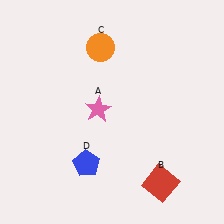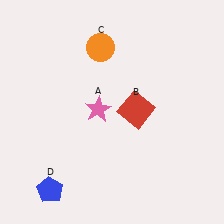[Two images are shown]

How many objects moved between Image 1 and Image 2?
2 objects moved between the two images.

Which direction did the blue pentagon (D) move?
The blue pentagon (D) moved left.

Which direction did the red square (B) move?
The red square (B) moved up.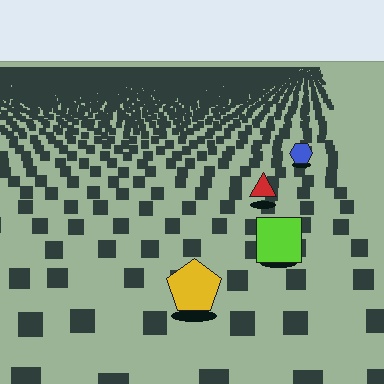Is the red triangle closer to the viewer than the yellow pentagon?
No. The yellow pentagon is closer — you can tell from the texture gradient: the ground texture is coarser near it.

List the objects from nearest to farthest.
From nearest to farthest: the yellow pentagon, the lime square, the red triangle, the blue hexagon.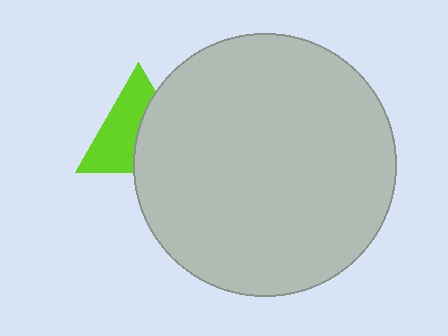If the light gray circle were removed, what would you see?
You would see the complete lime triangle.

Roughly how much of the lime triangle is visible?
About half of it is visible (roughly 54%).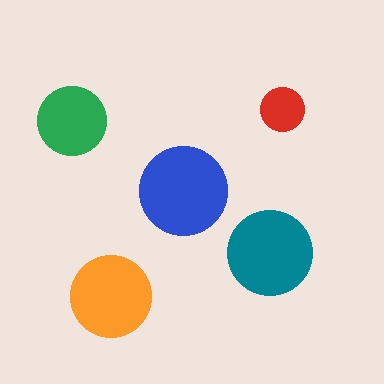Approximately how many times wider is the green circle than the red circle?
About 1.5 times wider.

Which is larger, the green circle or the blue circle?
The blue one.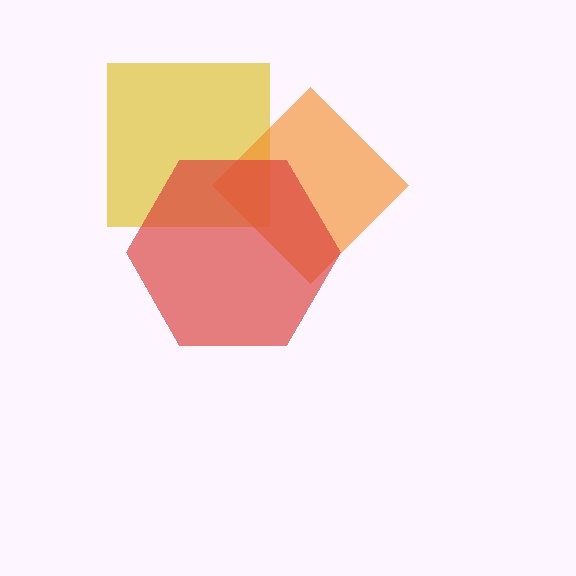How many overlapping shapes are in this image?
There are 3 overlapping shapes in the image.